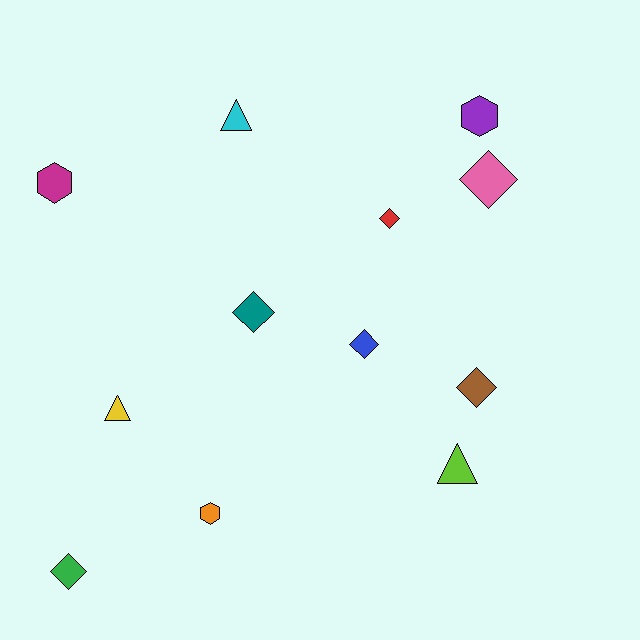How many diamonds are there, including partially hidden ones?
There are 6 diamonds.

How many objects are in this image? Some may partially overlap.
There are 12 objects.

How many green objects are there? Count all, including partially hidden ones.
There is 1 green object.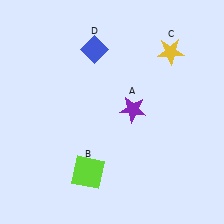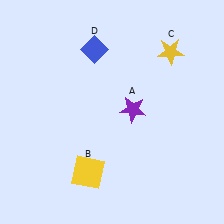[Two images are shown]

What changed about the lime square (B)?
In Image 1, B is lime. In Image 2, it changed to yellow.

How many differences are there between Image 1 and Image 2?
There is 1 difference between the two images.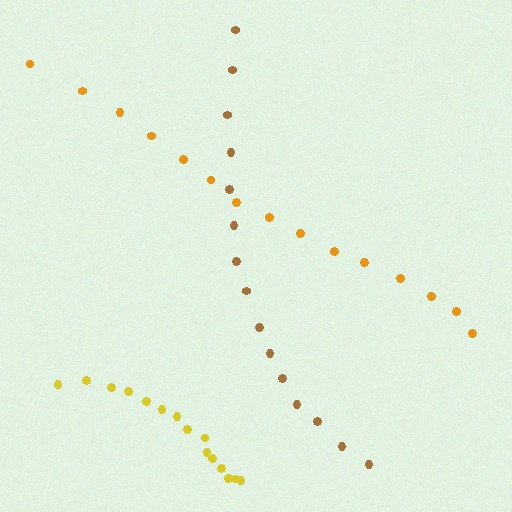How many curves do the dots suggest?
There are 3 distinct paths.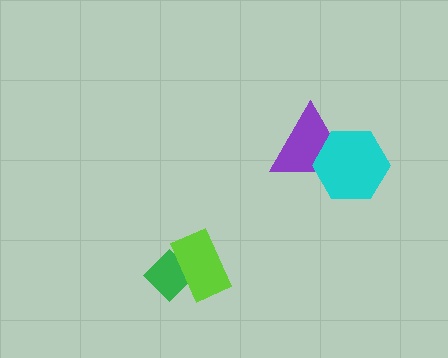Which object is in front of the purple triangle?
The cyan hexagon is in front of the purple triangle.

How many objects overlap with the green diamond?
1 object overlaps with the green diamond.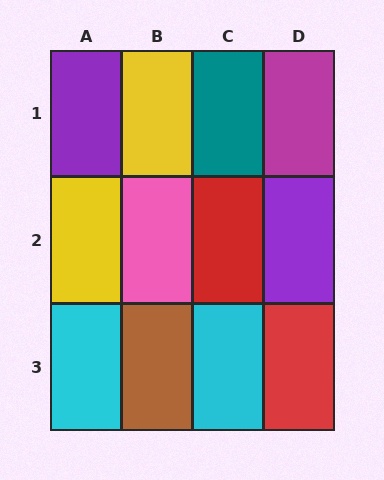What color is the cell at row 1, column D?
Magenta.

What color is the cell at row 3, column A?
Cyan.